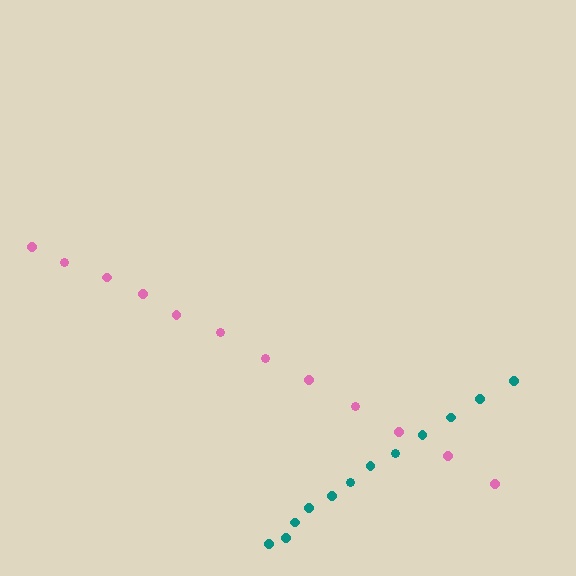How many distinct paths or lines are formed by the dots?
There are 2 distinct paths.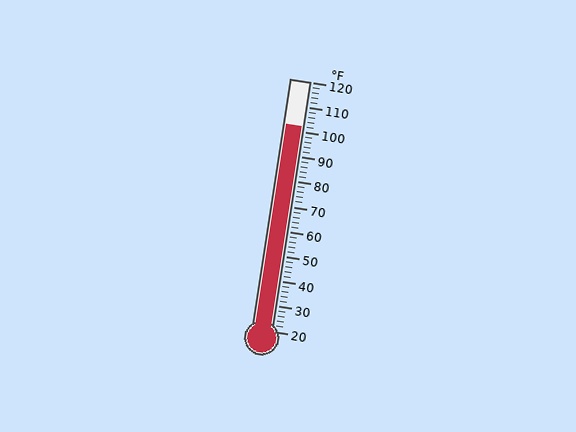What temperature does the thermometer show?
The thermometer shows approximately 102°F.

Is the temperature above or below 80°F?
The temperature is above 80°F.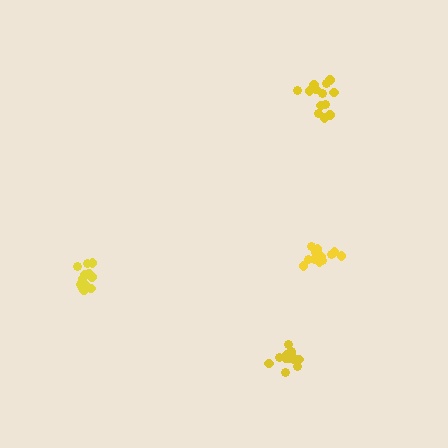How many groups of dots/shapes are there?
There are 4 groups.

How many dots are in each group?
Group 1: 13 dots, Group 2: 12 dots, Group 3: 13 dots, Group 4: 12 dots (50 total).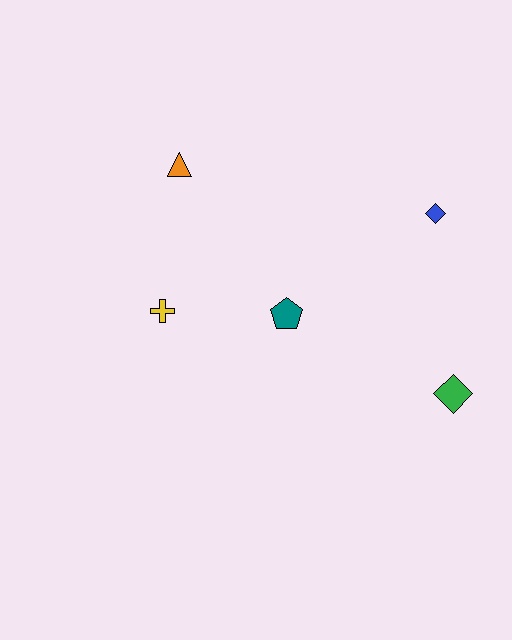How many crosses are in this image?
There is 1 cross.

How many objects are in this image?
There are 5 objects.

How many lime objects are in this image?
There are no lime objects.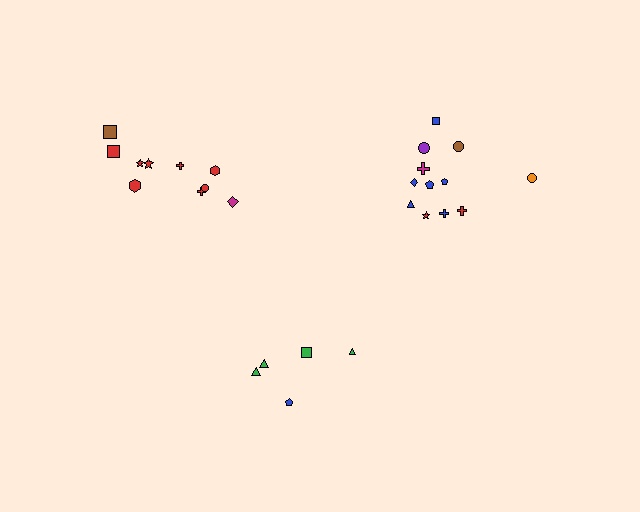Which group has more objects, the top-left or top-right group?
The top-right group.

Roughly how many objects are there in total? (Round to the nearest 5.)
Roughly 25 objects in total.